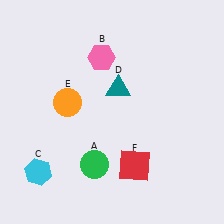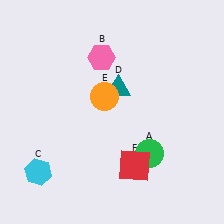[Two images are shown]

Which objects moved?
The objects that moved are: the green circle (A), the orange circle (E).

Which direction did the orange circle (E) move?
The orange circle (E) moved right.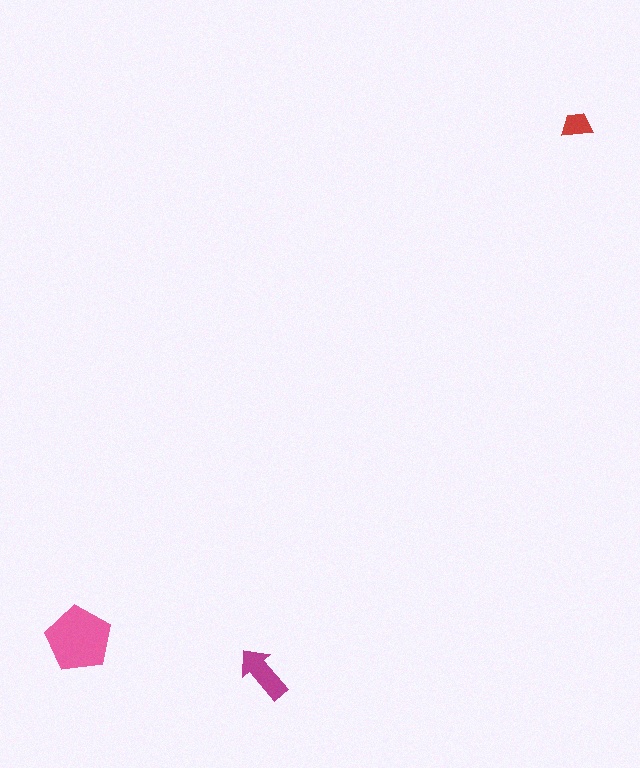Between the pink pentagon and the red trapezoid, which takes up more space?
The pink pentagon.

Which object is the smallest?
The red trapezoid.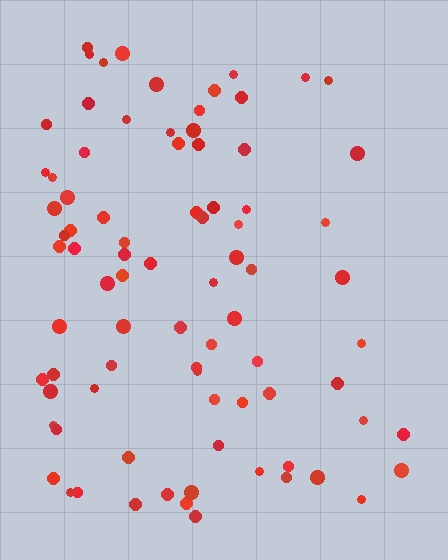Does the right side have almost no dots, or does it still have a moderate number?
Still a moderate number, just noticeably fewer than the left.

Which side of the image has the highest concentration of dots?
The left.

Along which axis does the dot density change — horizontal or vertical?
Horizontal.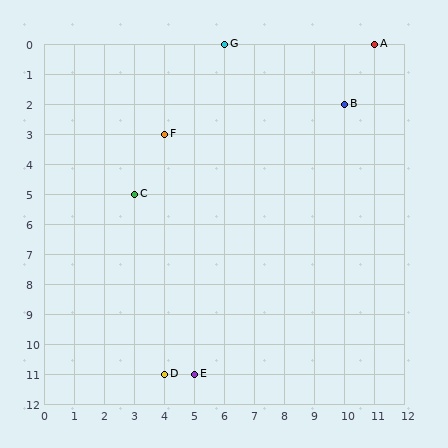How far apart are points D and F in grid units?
Points D and F are 8 rows apart.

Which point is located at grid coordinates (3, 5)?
Point C is at (3, 5).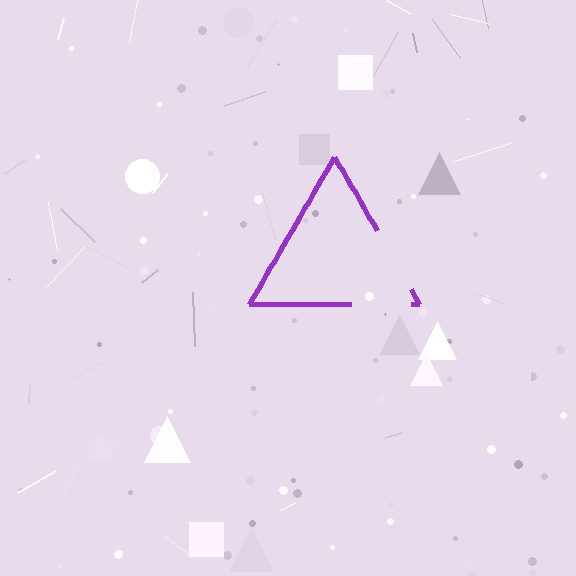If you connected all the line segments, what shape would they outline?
They would outline a triangle.